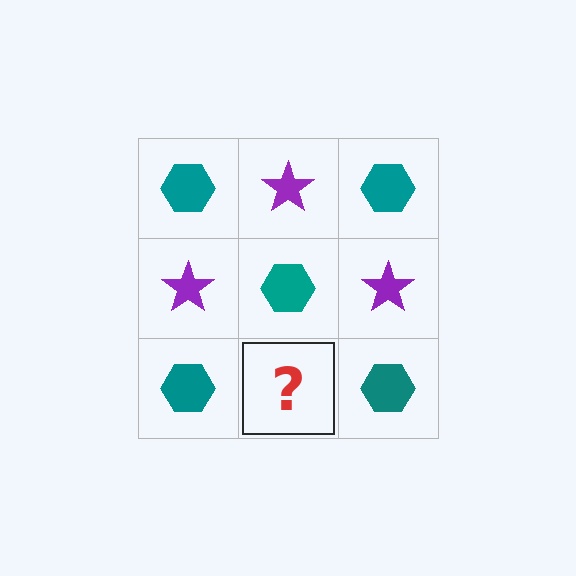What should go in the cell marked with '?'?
The missing cell should contain a purple star.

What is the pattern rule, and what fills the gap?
The rule is that it alternates teal hexagon and purple star in a checkerboard pattern. The gap should be filled with a purple star.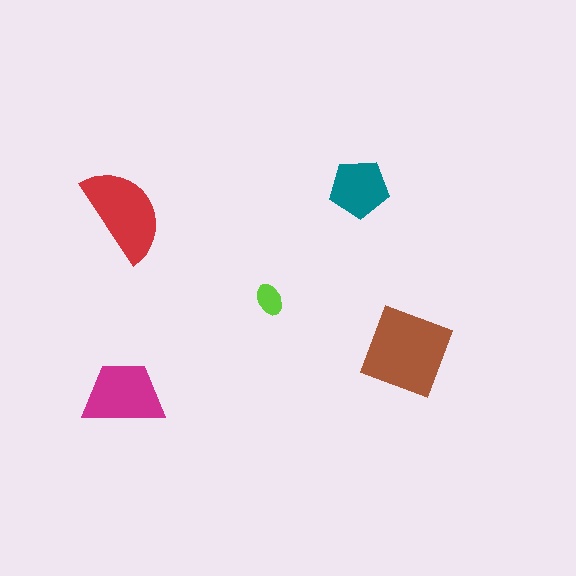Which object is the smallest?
The lime ellipse.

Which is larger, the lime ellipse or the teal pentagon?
The teal pentagon.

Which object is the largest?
The brown square.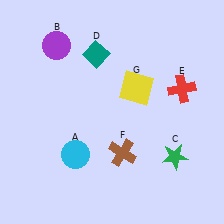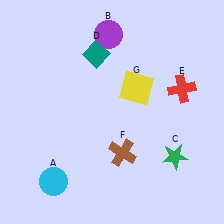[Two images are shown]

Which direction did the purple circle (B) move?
The purple circle (B) moved right.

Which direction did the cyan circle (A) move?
The cyan circle (A) moved down.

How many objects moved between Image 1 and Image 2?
2 objects moved between the two images.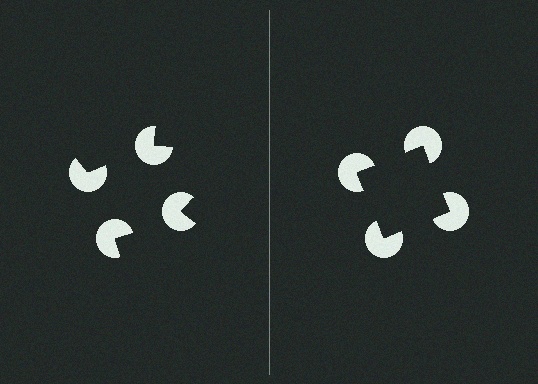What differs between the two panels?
The pac-man discs are positioned identically on both sides; only the wedge orientations differ. On the right they align to a square; on the left they are misaligned.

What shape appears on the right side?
An illusory square.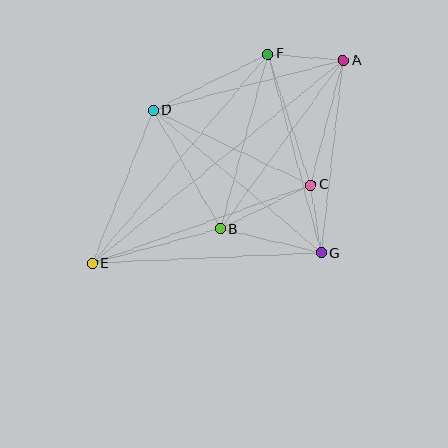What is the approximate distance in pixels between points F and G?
The distance between F and G is approximately 206 pixels.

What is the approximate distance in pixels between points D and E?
The distance between D and E is approximately 165 pixels.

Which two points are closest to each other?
Points C and G are closest to each other.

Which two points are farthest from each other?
Points A and E are farthest from each other.